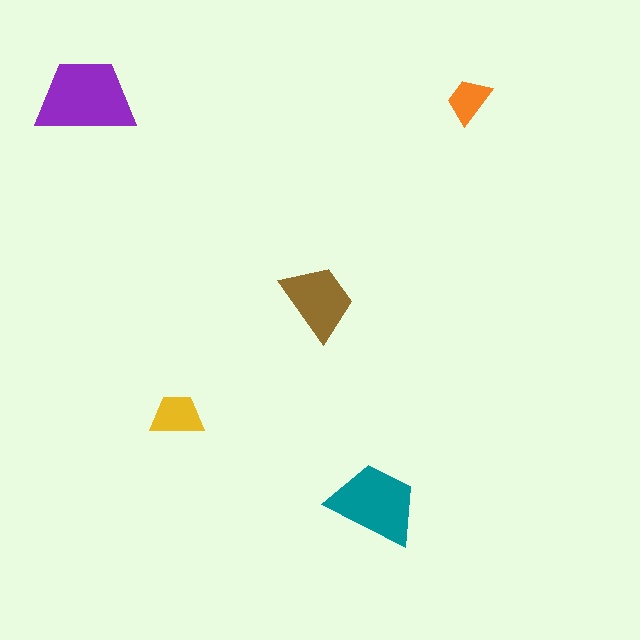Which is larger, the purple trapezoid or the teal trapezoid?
The purple one.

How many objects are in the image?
There are 5 objects in the image.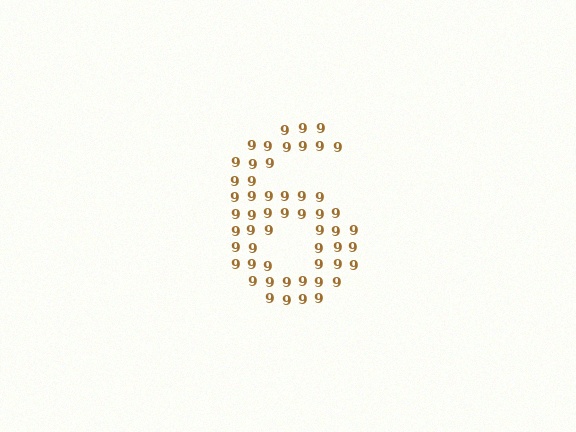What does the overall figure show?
The overall figure shows the digit 6.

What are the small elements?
The small elements are digit 9's.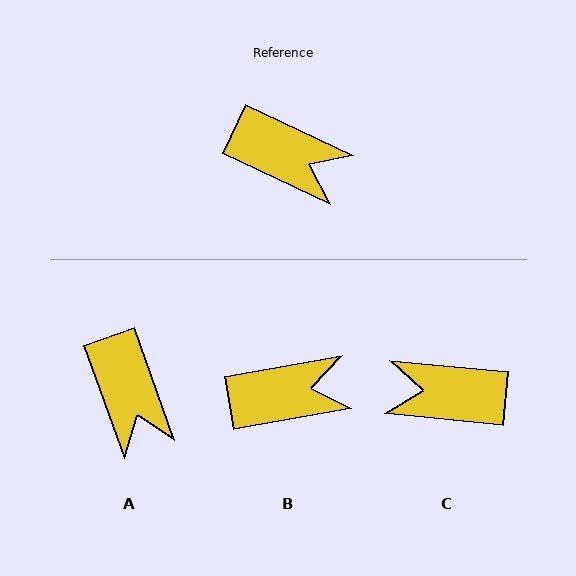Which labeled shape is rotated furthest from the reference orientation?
C, about 160 degrees away.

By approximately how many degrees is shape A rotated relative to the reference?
Approximately 45 degrees clockwise.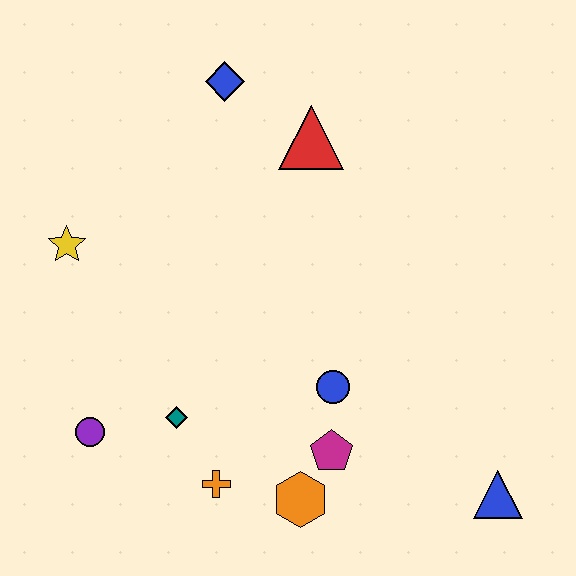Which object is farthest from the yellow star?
The blue triangle is farthest from the yellow star.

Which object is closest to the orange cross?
The teal diamond is closest to the orange cross.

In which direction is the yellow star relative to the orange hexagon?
The yellow star is above the orange hexagon.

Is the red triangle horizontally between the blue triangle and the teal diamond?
Yes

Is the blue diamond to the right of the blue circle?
No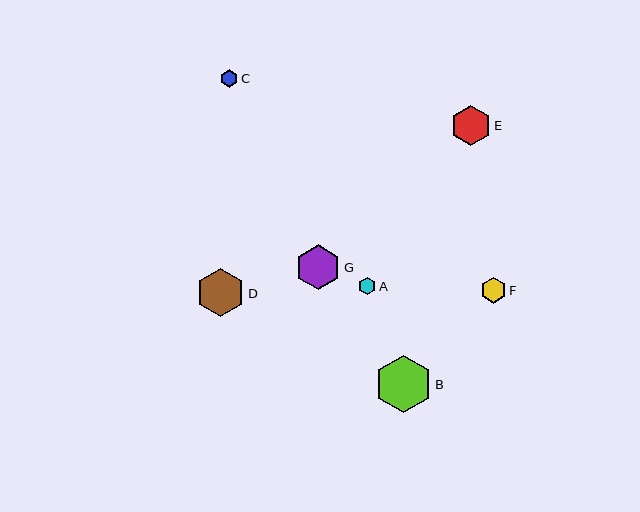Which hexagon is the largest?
Hexagon B is the largest with a size of approximately 57 pixels.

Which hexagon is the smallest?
Hexagon A is the smallest with a size of approximately 17 pixels.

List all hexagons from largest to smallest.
From largest to smallest: B, D, G, E, F, C, A.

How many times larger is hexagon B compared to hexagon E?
Hexagon B is approximately 1.4 times the size of hexagon E.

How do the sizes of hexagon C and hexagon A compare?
Hexagon C and hexagon A are approximately the same size.